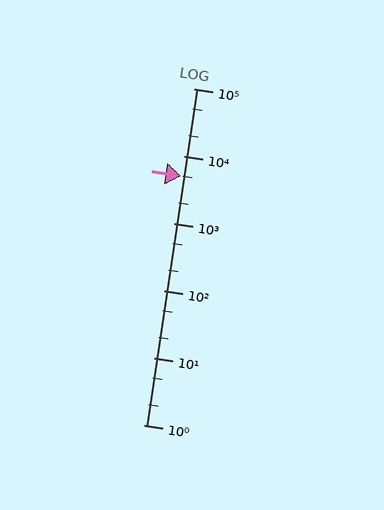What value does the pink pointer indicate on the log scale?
The pointer indicates approximately 5000.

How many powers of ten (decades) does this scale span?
The scale spans 5 decades, from 1 to 100000.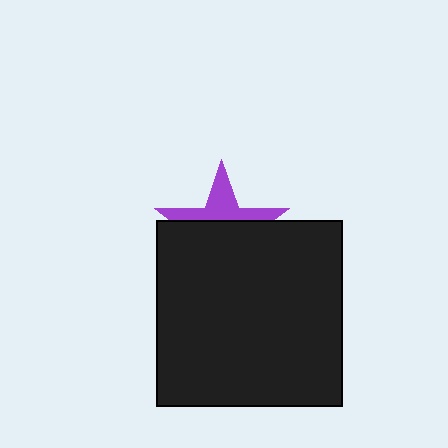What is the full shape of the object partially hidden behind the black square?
The partially hidden object is a purple star.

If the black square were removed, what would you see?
You would see the complete purple star.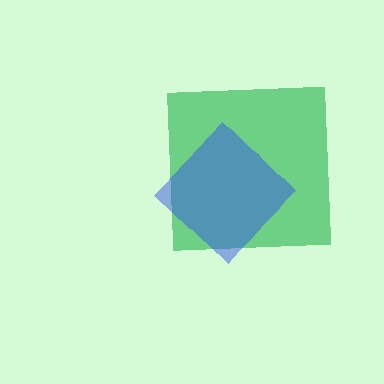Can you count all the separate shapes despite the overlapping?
Yes, there are 2 separate shapes.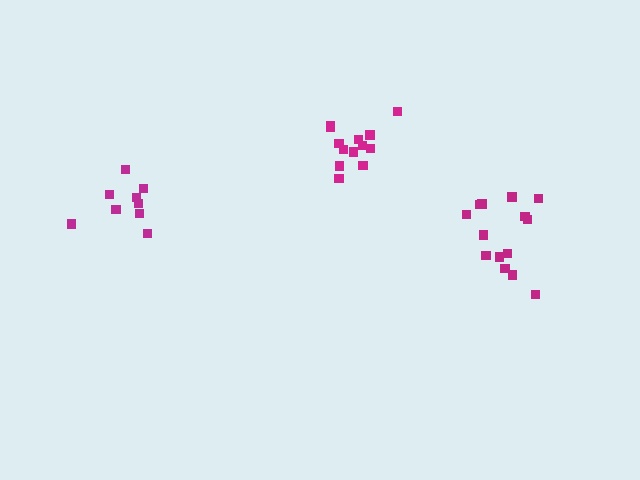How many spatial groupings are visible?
There are 3 spatial groupings.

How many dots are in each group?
Group 1: 13 dots, Group 2: 14 dots, Group 3: 9 dots (36 total).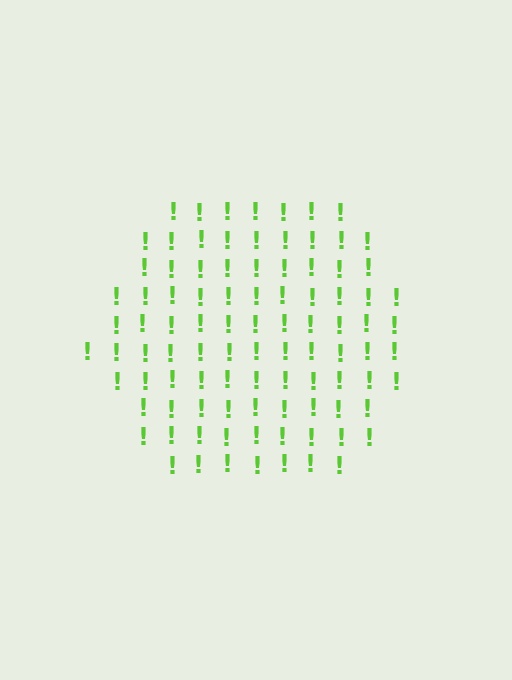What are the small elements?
The small elements are exclamation marks.